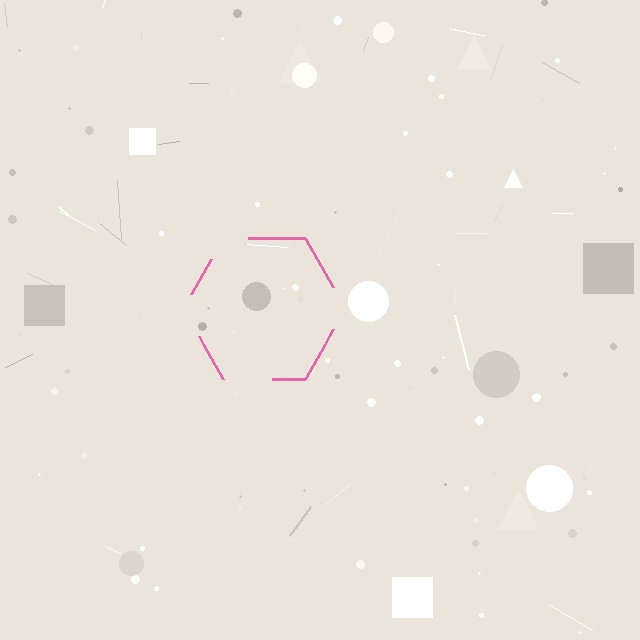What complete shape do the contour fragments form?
The contour fragments form a hexagon.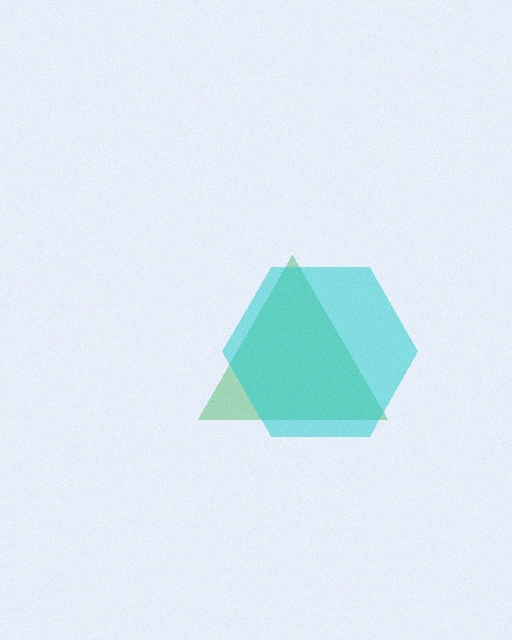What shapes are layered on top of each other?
The layered shapes are: a green triangle, a cyan hexagon.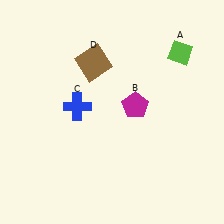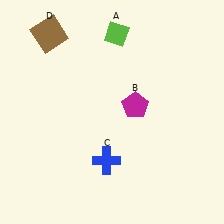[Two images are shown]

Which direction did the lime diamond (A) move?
The lime diamond (A) moved left.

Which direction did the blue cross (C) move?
The blue cross (C) moved down.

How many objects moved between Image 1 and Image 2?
3 objects moved between the two images.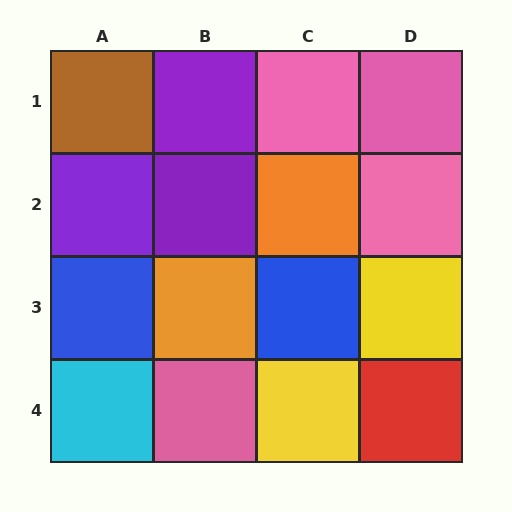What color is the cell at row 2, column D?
Pink.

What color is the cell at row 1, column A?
Brown.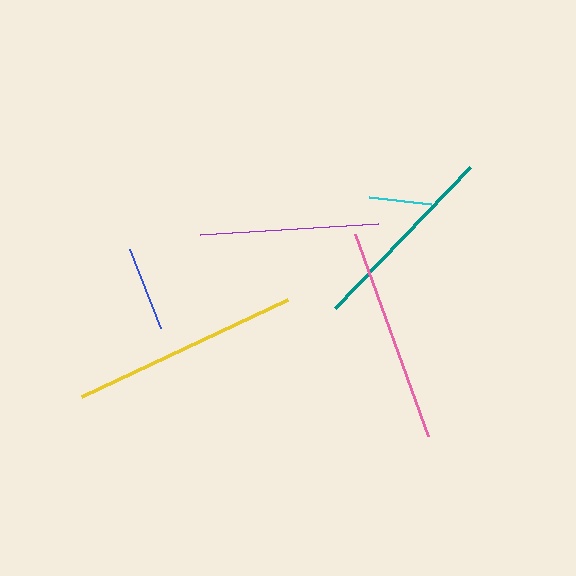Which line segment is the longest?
The yellow line is the longest at approximately 228 pixels.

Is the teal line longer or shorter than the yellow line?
The yellow line is longer than the teal line.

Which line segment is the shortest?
The cyan line is the shortest at approximately 63 pixels.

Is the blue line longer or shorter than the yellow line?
The yellow line is longer than the blue line.